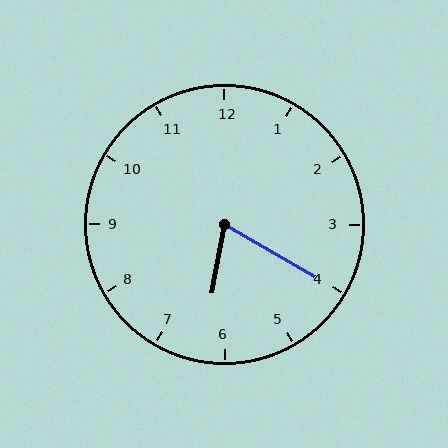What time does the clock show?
6:20.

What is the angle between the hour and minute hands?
Approximately 70 degrees.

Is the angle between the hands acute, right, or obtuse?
It is acute.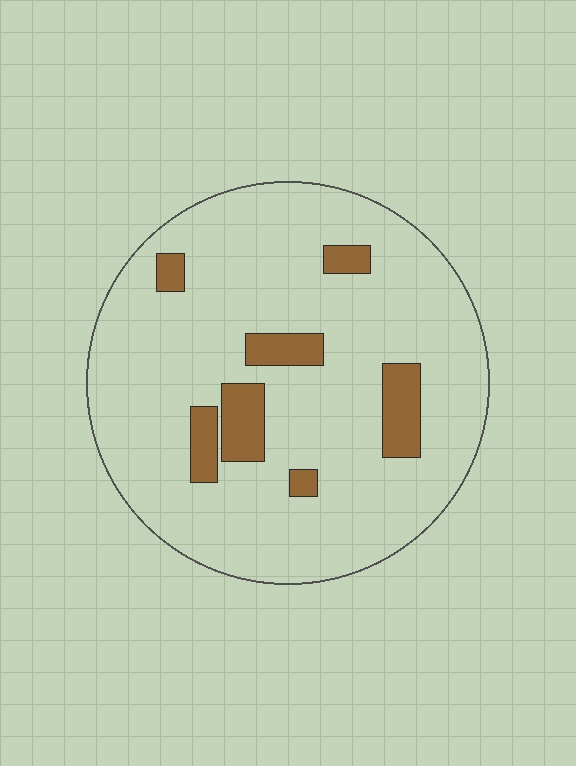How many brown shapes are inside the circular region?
7.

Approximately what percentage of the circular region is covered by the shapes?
Approximately 10%.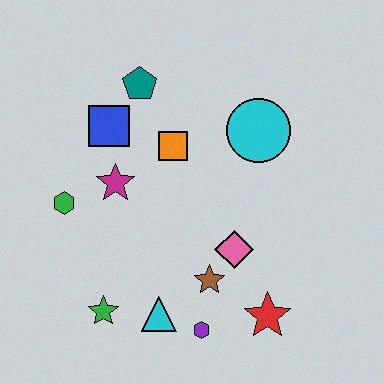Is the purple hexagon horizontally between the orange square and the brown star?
Yes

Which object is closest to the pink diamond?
The brown star is closest to the pink diamond.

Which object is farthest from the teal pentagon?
The red star is farthest from the teal pentagon.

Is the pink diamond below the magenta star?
Yes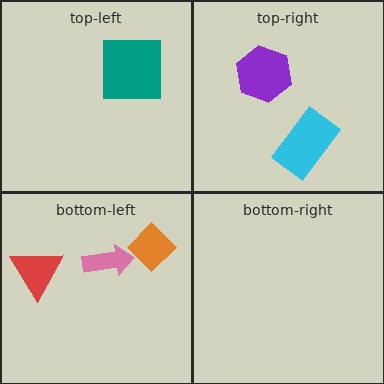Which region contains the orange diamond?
The bottom-left region.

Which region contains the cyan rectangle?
The top-right region.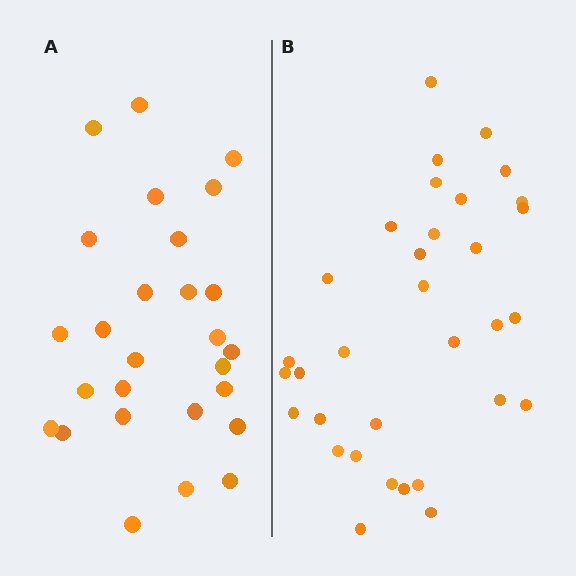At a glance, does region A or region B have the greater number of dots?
Region B (the right region) has more dots.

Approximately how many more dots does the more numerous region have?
Region B has about 6 more dots than region A.